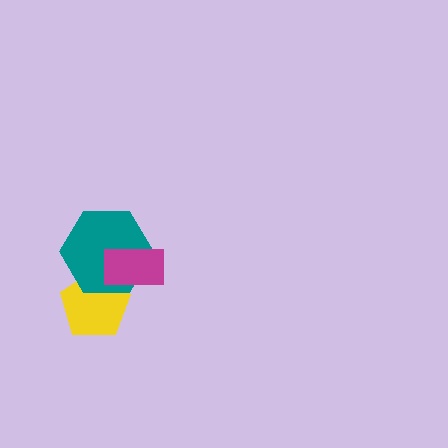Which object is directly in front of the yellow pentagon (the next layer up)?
The teal hexagon is directly in front of the yellow pentagon.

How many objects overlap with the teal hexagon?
2 objects overlap with the teal hexagon.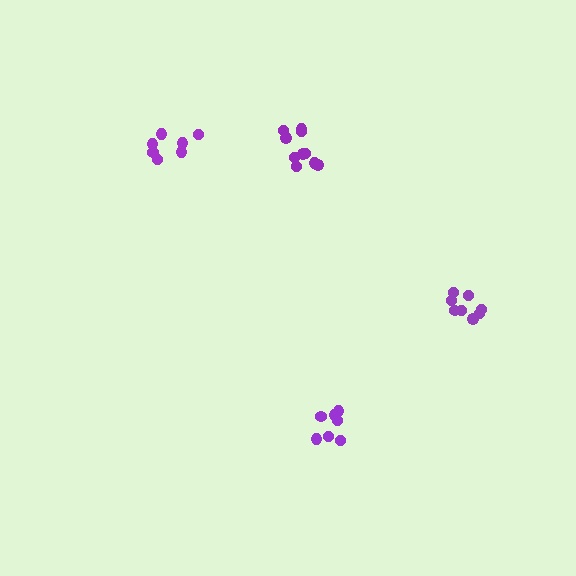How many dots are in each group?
Group 1: 7 dots, Group 2: 8 dots, Group 3: 10 dots, Group 4: 7 dots (32 total).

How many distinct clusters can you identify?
There are 4 distinct clusters.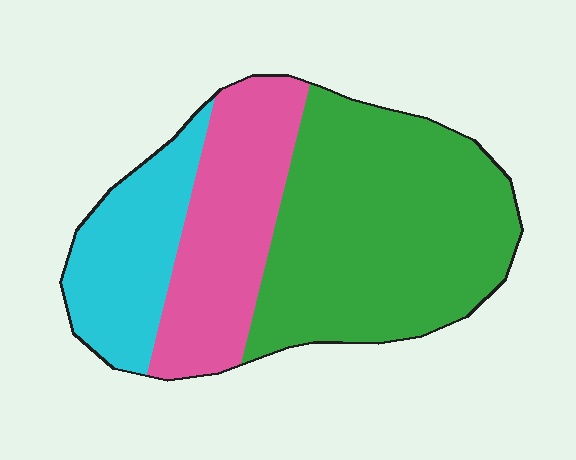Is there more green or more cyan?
Green.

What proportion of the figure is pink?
Pink takes up about one quarter (1/4) of the figure.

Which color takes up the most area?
Green, at roughly 50%.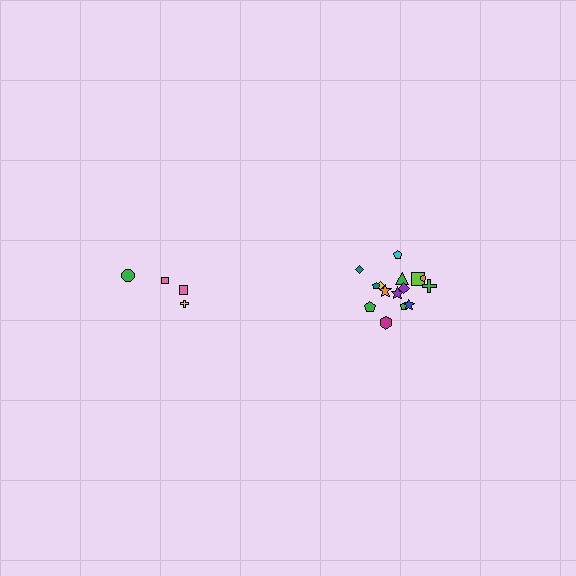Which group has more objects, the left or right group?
The right group.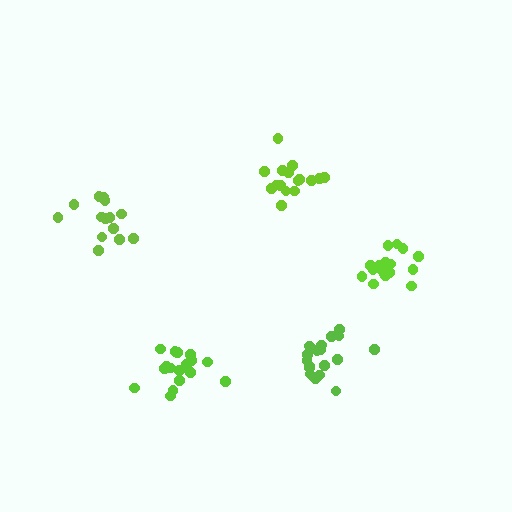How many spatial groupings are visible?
There are 5 spatial groupings.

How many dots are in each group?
Group 1: 14 dots, Group 2: 18 dots, Group 3: 16 dots, Group 4: 20 dots, Group 5: 18 dots (86 total).